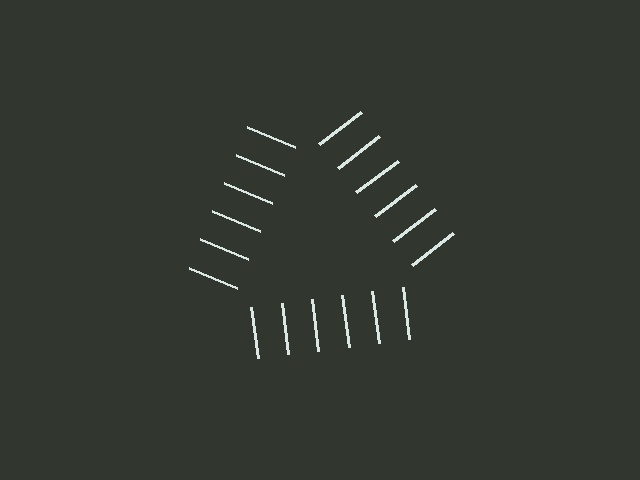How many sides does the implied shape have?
3 sides — the line-ends trace a triangle.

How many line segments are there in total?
18 — 6 along each of the 3 edges.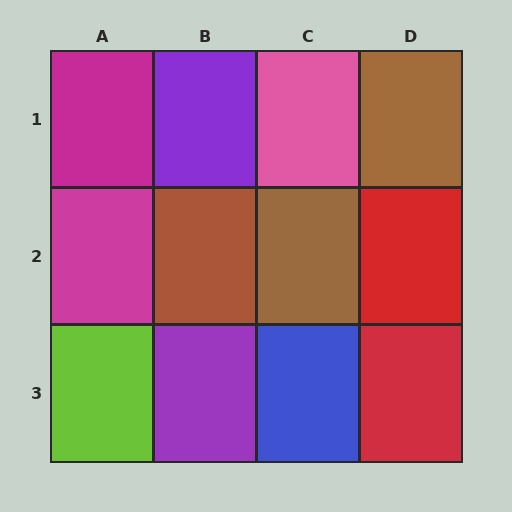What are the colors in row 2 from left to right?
Magenta, brown, brown, red.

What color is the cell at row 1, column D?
Brown.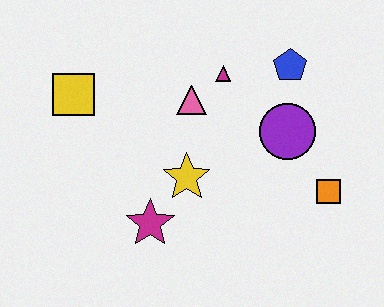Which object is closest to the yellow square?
The pink triangle is closest to the yellow square.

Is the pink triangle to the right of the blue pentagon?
No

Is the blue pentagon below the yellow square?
No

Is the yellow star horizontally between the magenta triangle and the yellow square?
Yes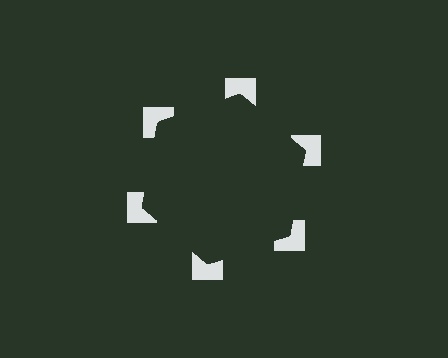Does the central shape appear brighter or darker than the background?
It typically appears slightly darker than the background, even though no actual brightness change is drawn.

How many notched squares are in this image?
There are 6 — one at each vertex of the illusory hexagon.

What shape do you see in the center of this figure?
An illusory hexagon — its edges are inferred from the aligned wedge cuts in the notched squares, not physically drawn.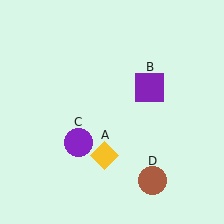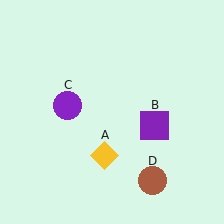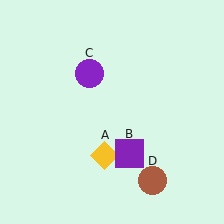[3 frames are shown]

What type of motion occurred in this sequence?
The purple square (object B), purple circle (object C) rotated clockwise around the center of the scene.